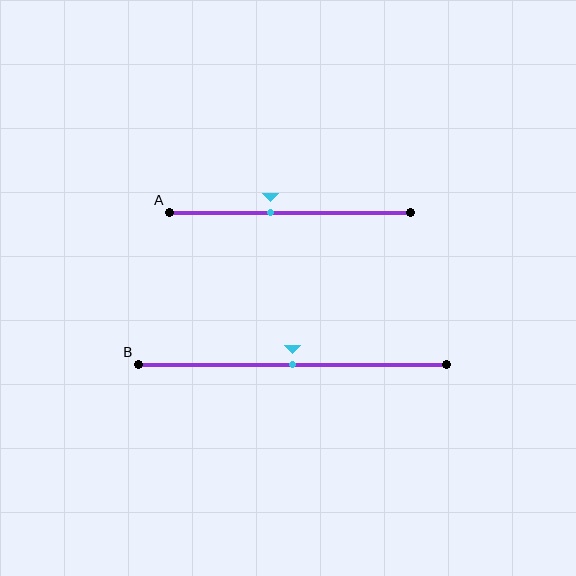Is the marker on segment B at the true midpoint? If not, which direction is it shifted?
Yes, the marker on segment B is at the true midpoint.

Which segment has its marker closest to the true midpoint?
Segment B has its marker closest to the true midpoint.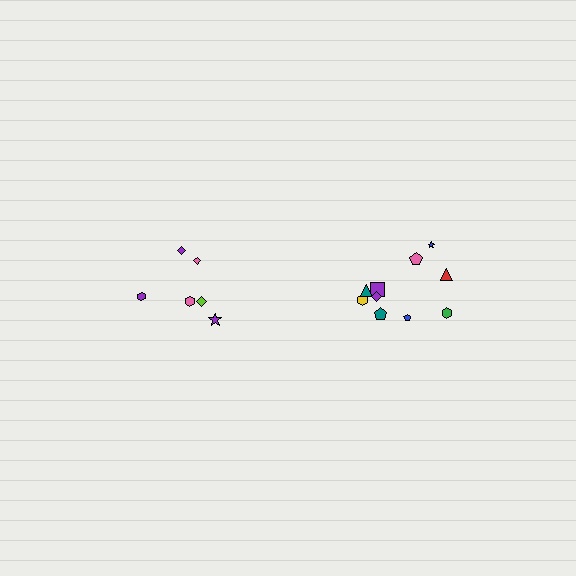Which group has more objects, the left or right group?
The right group.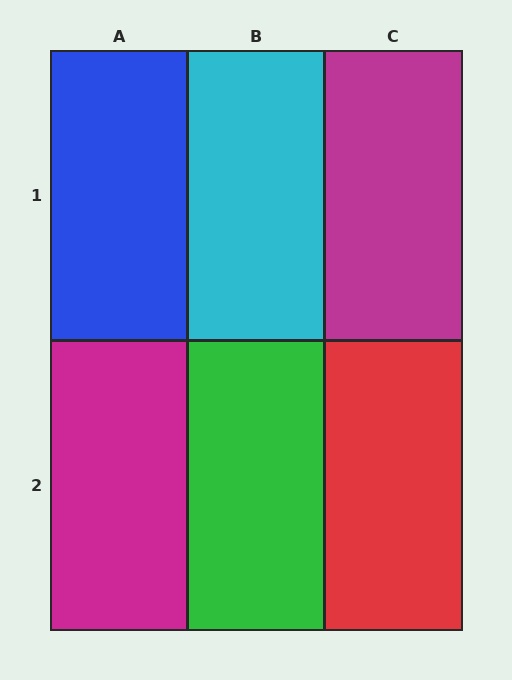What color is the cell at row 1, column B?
Cyan.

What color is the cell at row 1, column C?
Magenta.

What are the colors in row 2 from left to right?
Magenta, green, red.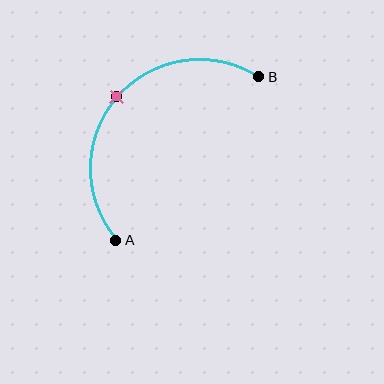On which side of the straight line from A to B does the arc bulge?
The arc bulges above and to the left of the straight line connecting A and B.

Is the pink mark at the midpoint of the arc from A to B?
Yes. The pink mark lies on the arc at equal arc-length from both A and B — it is the arc midpoint.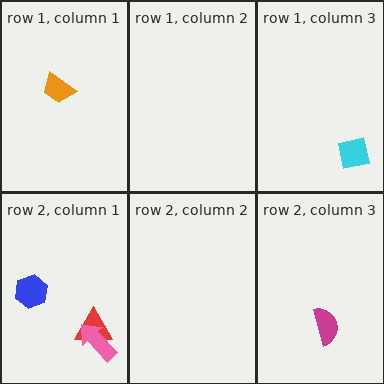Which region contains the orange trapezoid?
The row 1, column 1 region.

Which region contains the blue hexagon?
The row 2, column 1 region.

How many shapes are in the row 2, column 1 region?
3.